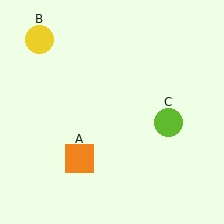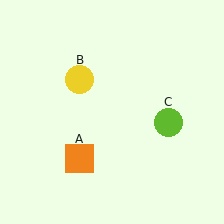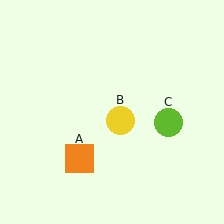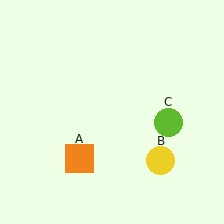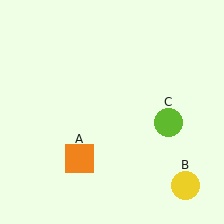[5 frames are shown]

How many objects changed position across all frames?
1 object changed position: yellow circle (object B).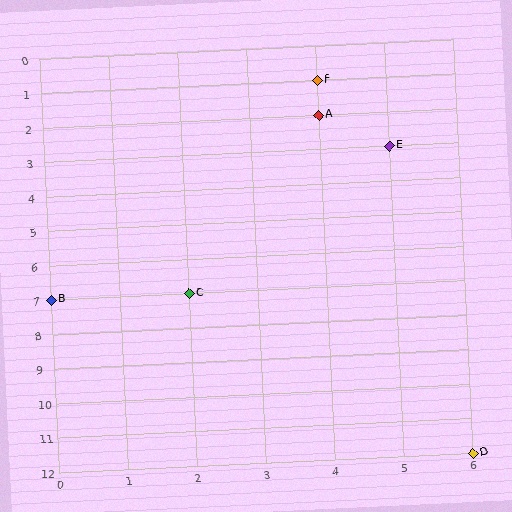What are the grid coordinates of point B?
Point B is at grid coordinates (0, 7).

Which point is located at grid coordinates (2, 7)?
Point C is at (2, 7).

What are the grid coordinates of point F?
Point F is at grid coordinates (4, 1).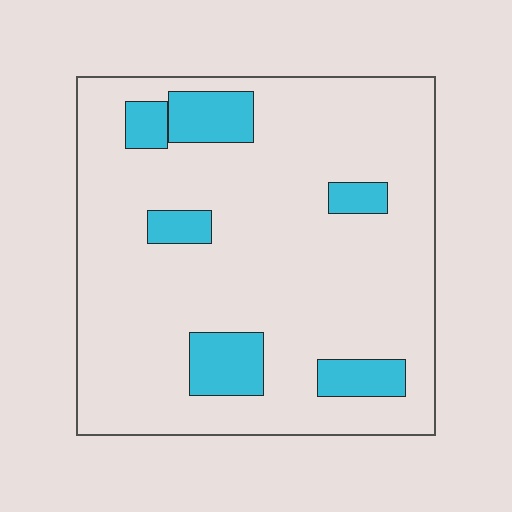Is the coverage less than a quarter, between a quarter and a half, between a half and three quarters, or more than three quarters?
Less than a quarter.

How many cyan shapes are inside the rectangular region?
6.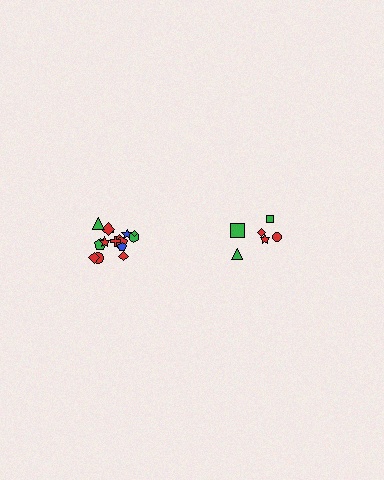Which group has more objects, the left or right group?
The left group.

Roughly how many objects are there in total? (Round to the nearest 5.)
Roughly 20 objects in total.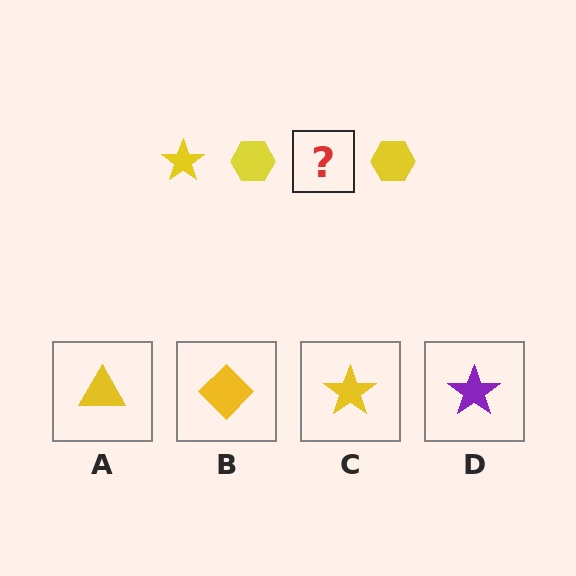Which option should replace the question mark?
Option C.